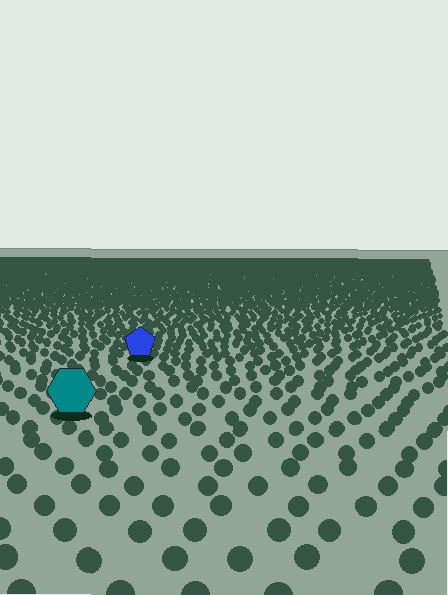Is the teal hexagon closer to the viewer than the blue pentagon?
Yes. The teal hexagon is closer — you can tell from the texture gradient: the ground texture is coarser near it.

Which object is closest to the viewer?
The teal hexagon is closest. The texture marks near it are larger and more spread out.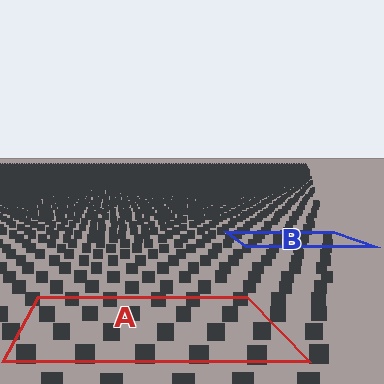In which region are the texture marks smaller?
The texture marks are smaller in region B, because it is farther away.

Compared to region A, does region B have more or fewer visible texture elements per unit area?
Region B has more texture elements per unit area — they are packed more densely because it is farther away.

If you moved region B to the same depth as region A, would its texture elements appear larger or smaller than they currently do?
They would appear larger. At a closer depth, the same texture elements are projected at a bigger on-screen size.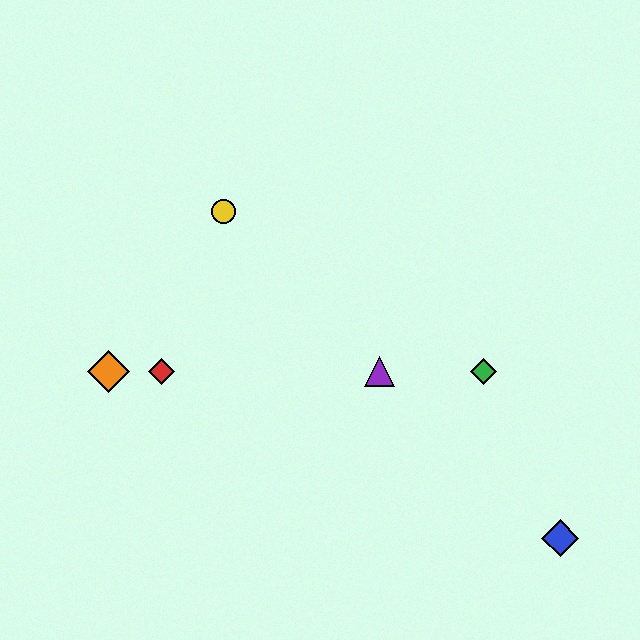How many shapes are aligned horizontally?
4 shapes (the red diamond, the green diamond, the purple triangle, the orange diamond) are aligned horizontally.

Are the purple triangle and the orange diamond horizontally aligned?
Yes, both are at y≈372.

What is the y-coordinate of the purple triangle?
The purple triangle is at y≈372.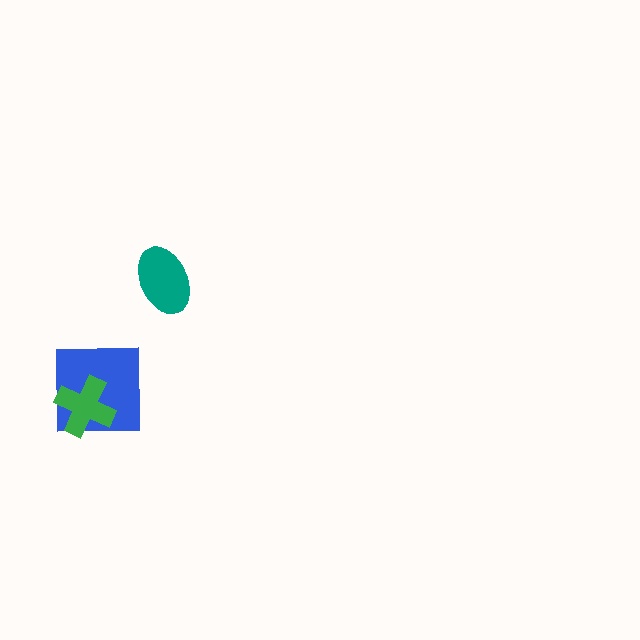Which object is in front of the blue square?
The green cross is in front of the blue square.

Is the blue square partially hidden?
Yes, it is partially covered by another shape.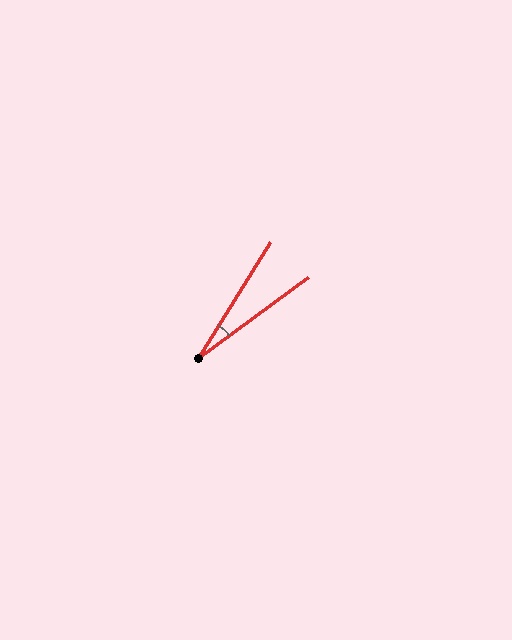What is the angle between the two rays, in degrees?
Approximately 22 degrees.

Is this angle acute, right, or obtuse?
It is acute.